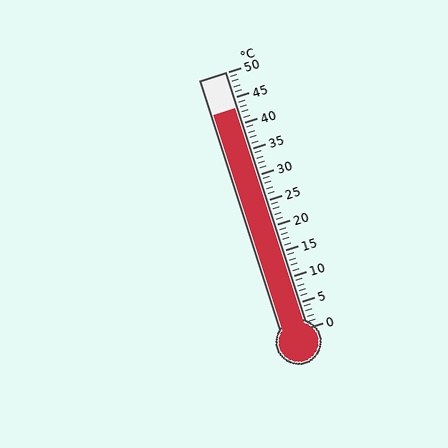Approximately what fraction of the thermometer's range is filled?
The thermometer is filled to approximately 85% of its range.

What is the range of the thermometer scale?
The thermometer scale ranges from 0°C to 50°C.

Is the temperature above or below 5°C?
The temperature is above 5°C.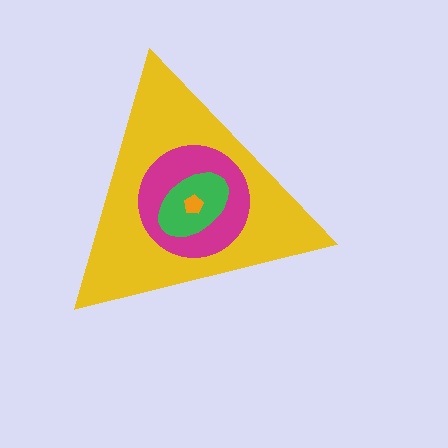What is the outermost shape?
The yellow triangle.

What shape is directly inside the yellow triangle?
The magenta circle.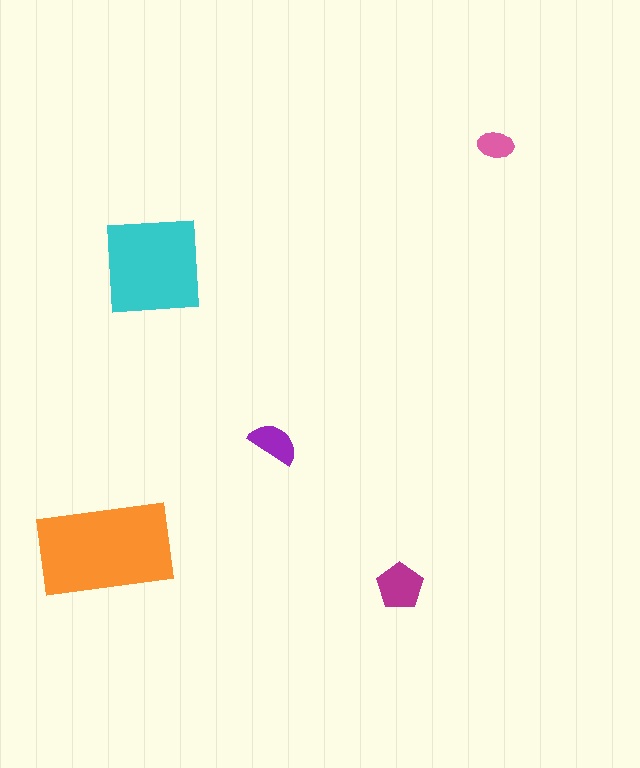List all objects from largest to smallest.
The orange rectangle, the cyan square, the magenta pentagon, the purple semicircle, the pink ellipse.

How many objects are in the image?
There are 5 objects in the image.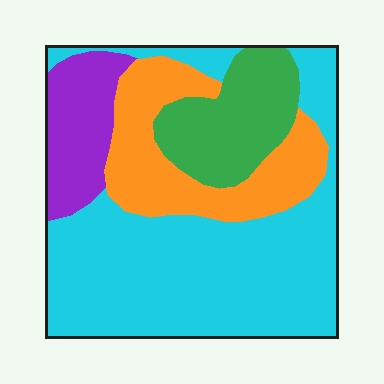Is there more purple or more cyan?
Cyan.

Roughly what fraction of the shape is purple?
Purple covers 12% of the shape.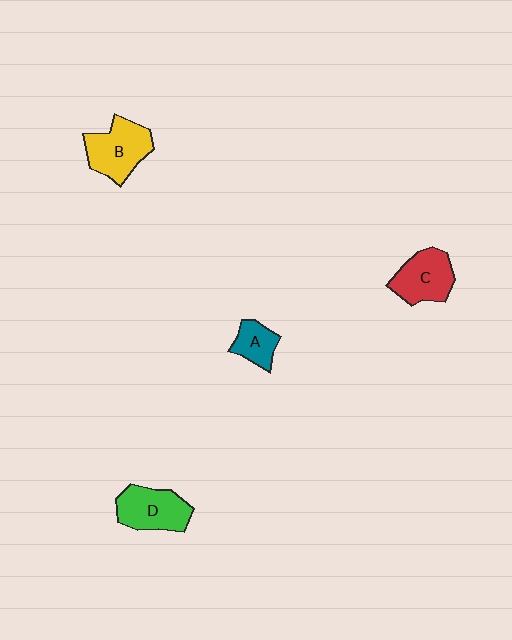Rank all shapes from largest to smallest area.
From largest to smallest: B (yellow), D (green), C (red), A (teal).